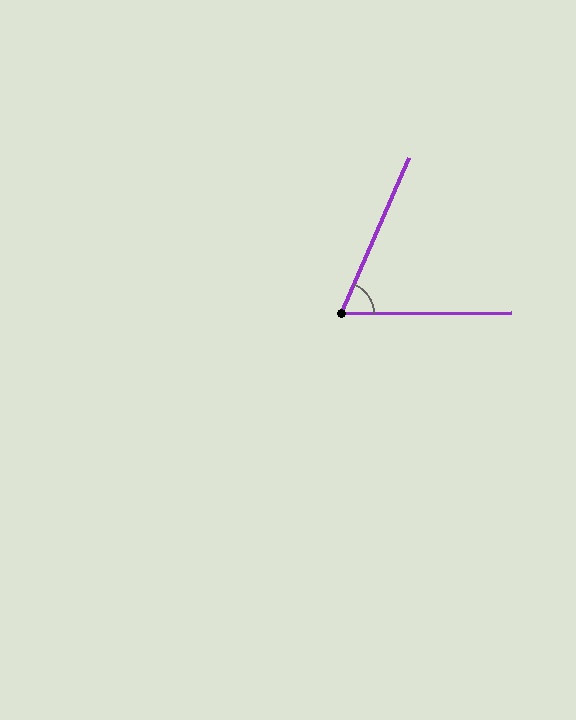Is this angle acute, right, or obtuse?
It is acute.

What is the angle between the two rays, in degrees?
Approximately 66 degrees.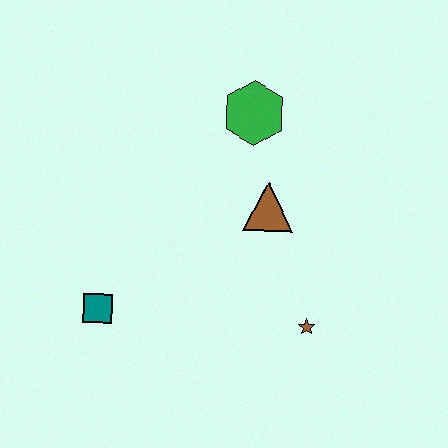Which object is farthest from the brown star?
The green hexagon is farthest from the brown star.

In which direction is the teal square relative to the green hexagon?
The teal square is below the green hexagon.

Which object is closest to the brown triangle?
The green hexagon is closest to the brown triangle.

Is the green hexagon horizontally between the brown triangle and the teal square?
Yes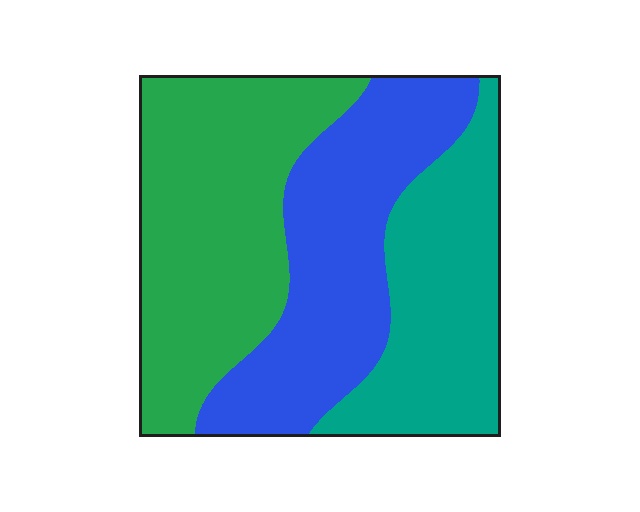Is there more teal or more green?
Green.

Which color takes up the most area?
Green, at roughly 40%.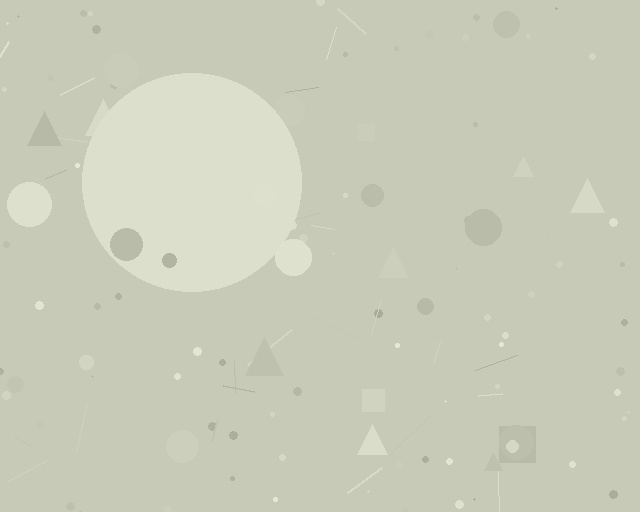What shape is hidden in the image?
A circle is hidden in the image.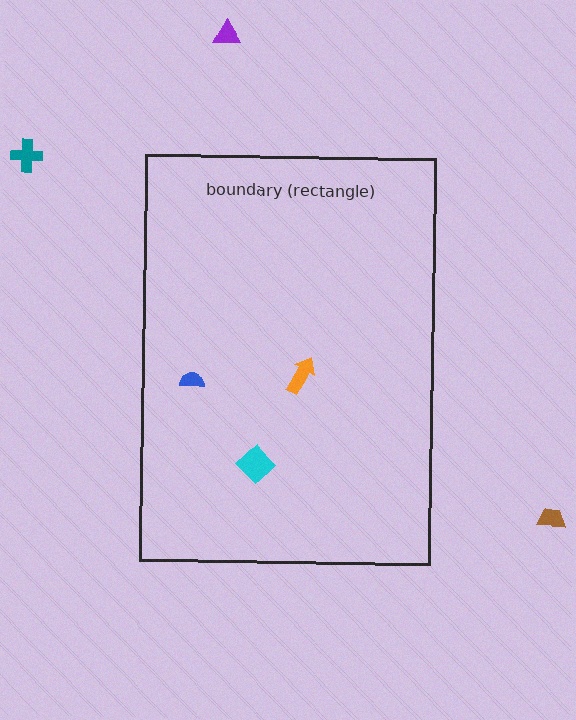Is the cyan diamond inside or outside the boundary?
Inside.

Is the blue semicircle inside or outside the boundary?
Inside.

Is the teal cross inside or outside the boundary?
Outside.